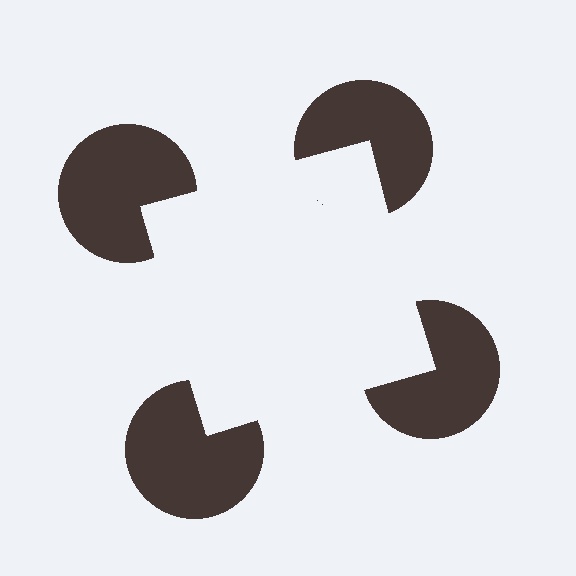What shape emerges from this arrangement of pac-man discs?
An illusory square — its edges are inferred from the aligned wedge cuts in the pac-man discs, not physically drawn.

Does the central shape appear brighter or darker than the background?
It typically appears slightly brighter than the background, even though no actual brightness change is drawn.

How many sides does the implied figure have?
4 sides.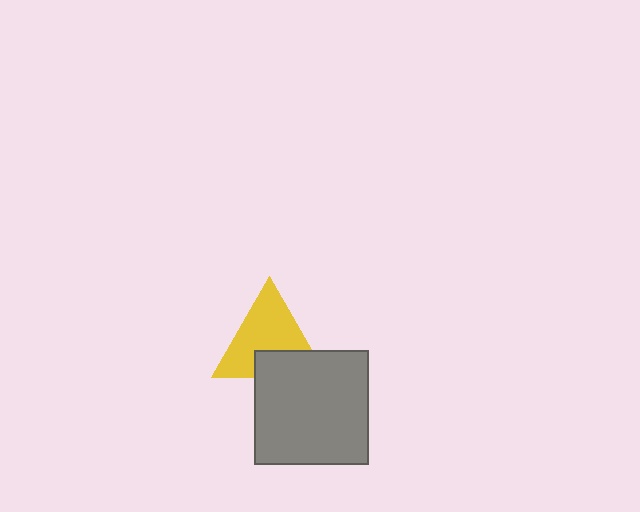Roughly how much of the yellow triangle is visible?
Most of it is visible (roughly 69%).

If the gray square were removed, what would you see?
You would see the complete yellow triangle.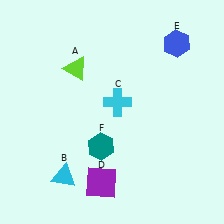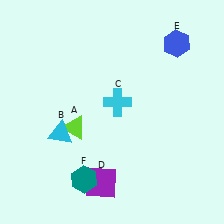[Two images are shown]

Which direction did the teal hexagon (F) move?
The teal hexagon (F) moved down.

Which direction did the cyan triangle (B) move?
The cyan triangle (B) moved up.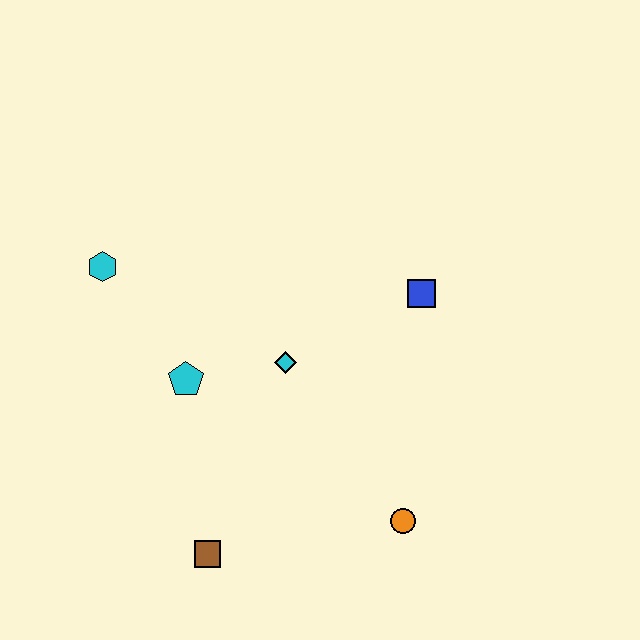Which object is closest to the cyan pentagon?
The cyan diamond is closest to the cyan pentagon.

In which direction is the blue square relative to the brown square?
The blue square is above the brown square.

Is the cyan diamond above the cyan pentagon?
Yes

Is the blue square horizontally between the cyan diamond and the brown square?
No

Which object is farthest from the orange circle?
The cyan hexagon is farthest from the orange circle.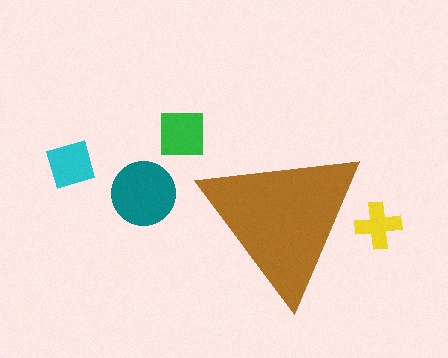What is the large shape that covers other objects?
A brown triangle.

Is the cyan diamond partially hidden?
No, the cyan diamond is fully visible.